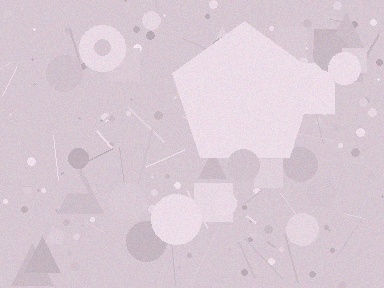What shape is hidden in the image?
A pentagon is hidden in the image.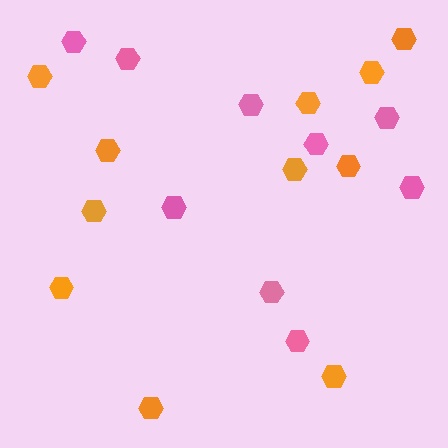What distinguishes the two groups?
There are 2 groups: one group of pink hexagons (9) and one group of orange hexagons (11).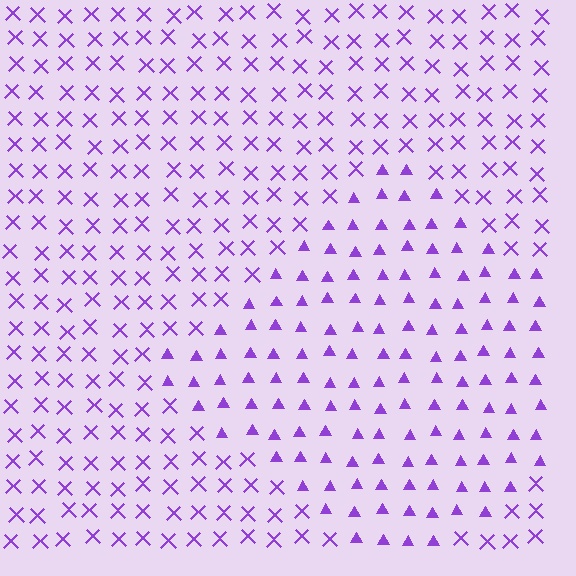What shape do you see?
I see a diamond.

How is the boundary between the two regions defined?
The boundary is defined by a change in element shape: triangles inside vs. X marks outside. All elements share the same color and spacing.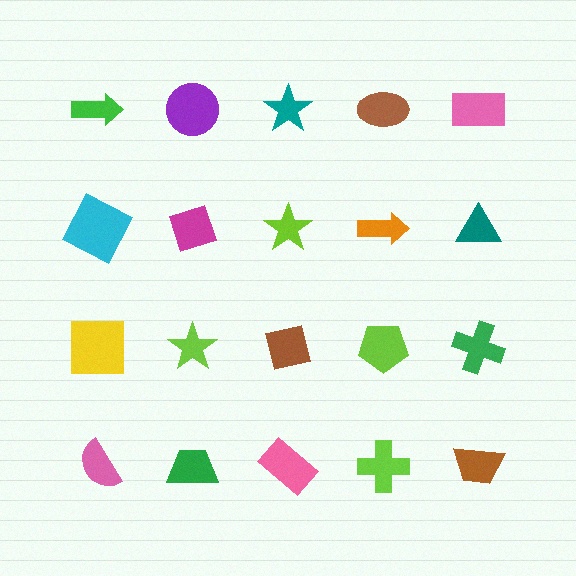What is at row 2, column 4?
An orange arrow.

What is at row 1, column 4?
A brown ellipse.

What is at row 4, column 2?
A green trapezoid.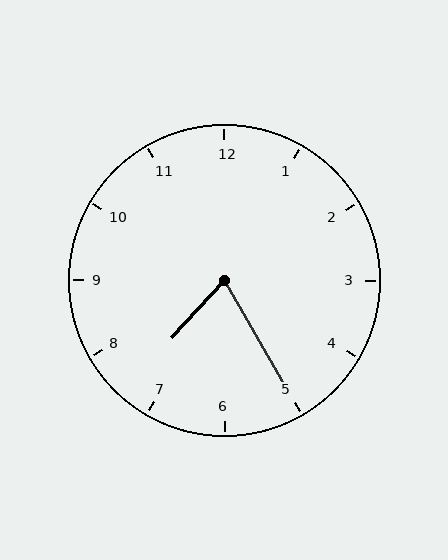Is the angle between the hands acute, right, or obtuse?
It is acute.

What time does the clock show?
7:25.